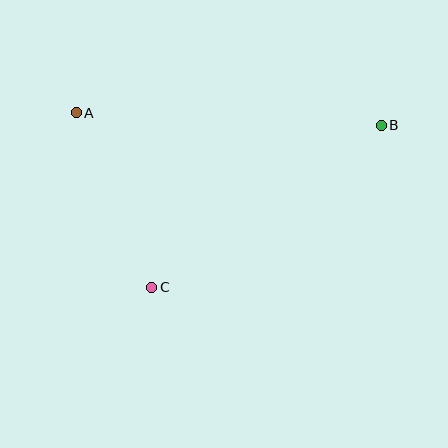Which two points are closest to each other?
Points A and C are closest to each other.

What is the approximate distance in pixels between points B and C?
The distance between B and C is approximately 281 pixels.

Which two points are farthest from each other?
Points A and B are farthest from each other.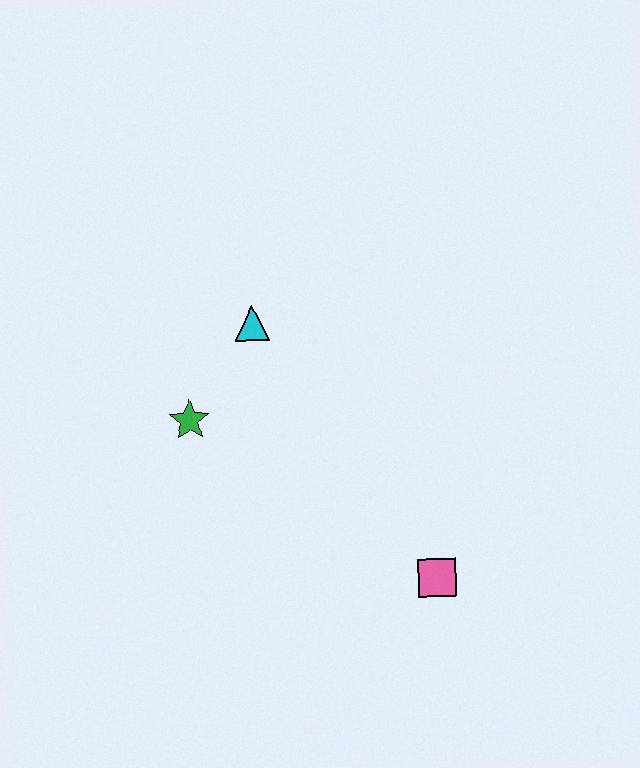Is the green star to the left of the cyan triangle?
Yes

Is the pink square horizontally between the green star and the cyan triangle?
No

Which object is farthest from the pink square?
The cyan triangle is farthest from the pink square.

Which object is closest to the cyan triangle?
The green star is closest to the cyan triangle.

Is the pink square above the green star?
No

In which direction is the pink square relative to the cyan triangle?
The pink square is below the cyan triangle.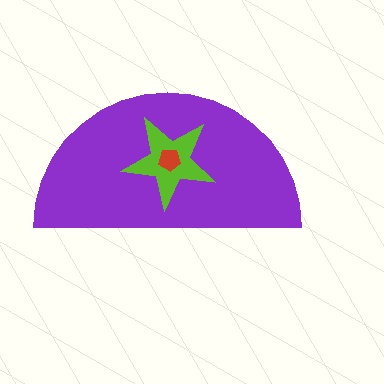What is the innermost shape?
The red pentagon.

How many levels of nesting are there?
3.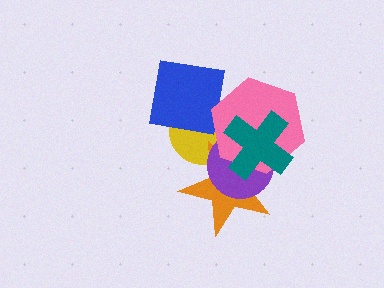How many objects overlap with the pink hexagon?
5 objects overlap with the pink hexagon.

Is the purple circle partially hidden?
Yes, it is partially covered by another shape.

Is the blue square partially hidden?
Yes, it is partially covered by another shape.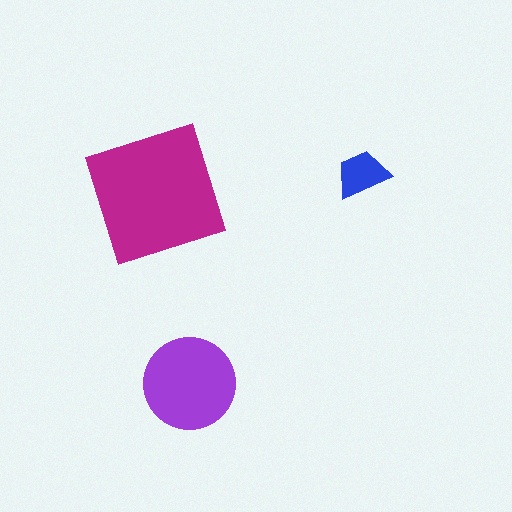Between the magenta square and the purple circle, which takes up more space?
The magenta square.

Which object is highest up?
The blue trapezoid is topmost.